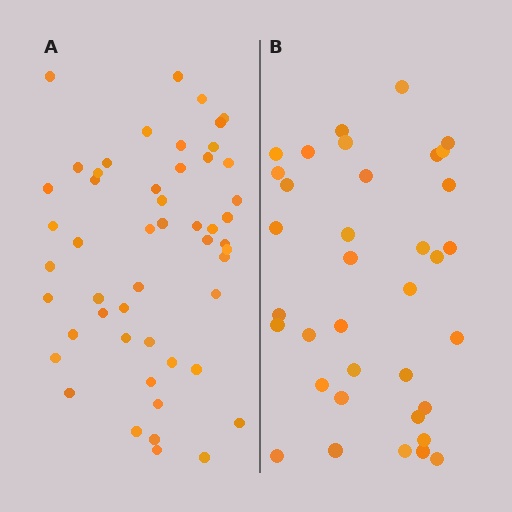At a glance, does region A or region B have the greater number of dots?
Region A (the left region) has more dots.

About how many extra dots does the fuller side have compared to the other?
Region A has approximately 15 more dots than region B.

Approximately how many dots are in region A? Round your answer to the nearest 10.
About 50 dots. (The exact count is 51, which rounds to 50.)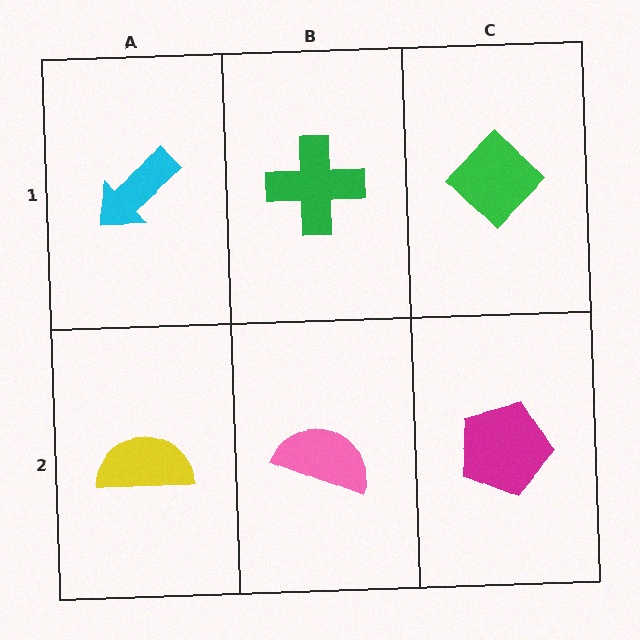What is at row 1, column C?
A green diamond.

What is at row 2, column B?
A pink semicircle.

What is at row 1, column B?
A green cross.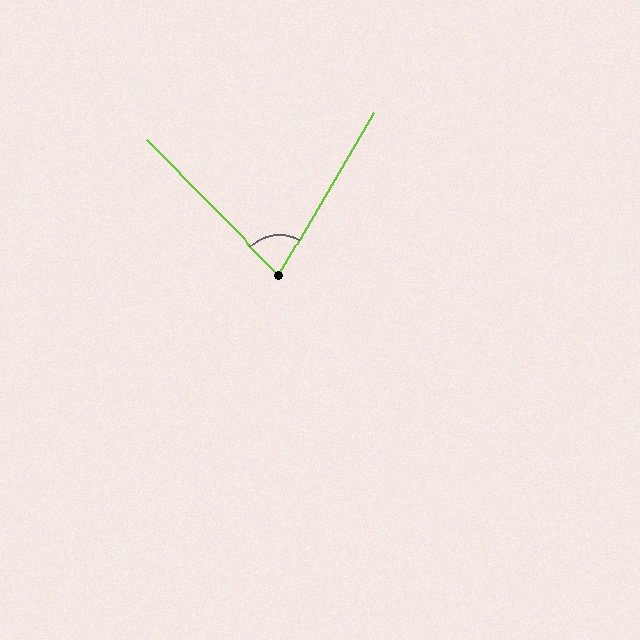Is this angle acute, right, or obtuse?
It is acute.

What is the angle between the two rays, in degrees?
Approximately 75 degrees.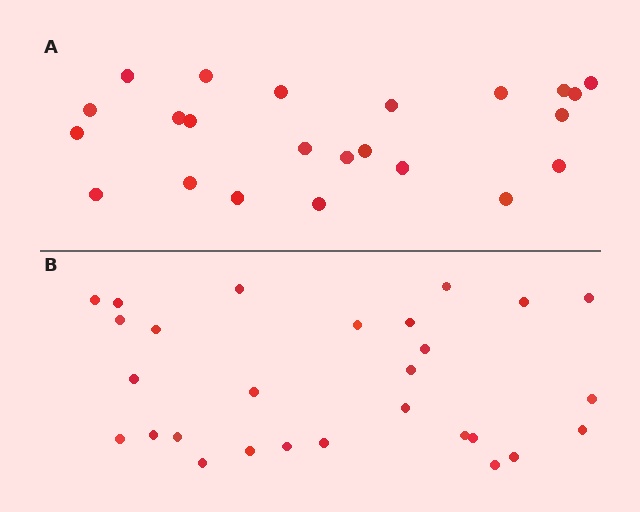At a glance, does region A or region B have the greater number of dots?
Region B (the bottom region) has more dots.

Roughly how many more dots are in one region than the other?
Region B has about 5 more dots than region A.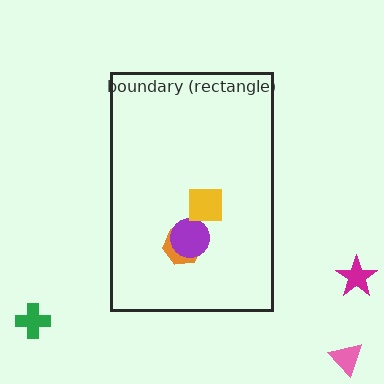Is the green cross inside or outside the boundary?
Outside.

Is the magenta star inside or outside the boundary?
Outside.